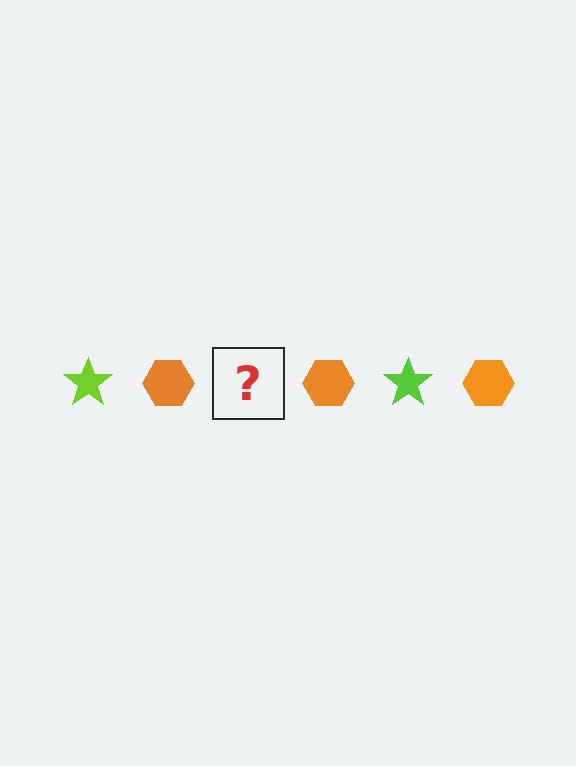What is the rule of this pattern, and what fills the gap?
The rule is that the pattern alternates between lime star and orange hexagon. The gap should be filled with a lime star.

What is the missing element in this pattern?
The missing element is a lime star.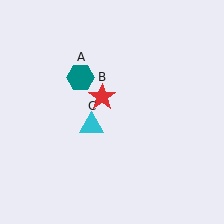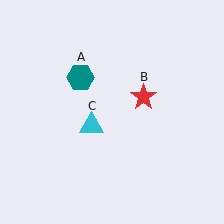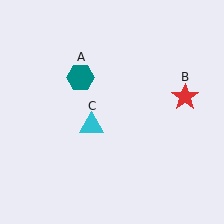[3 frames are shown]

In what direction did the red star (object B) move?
The red star (object B) moved right.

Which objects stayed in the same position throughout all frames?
Teal hexagon (object A) and cyan triangle (object C) remained stationary.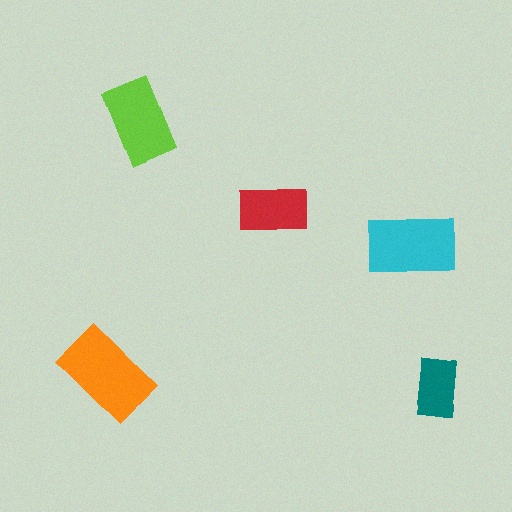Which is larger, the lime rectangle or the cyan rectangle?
The cyan one.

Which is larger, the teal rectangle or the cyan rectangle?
The cyan one.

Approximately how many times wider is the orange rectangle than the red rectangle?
About 1.5 times wider.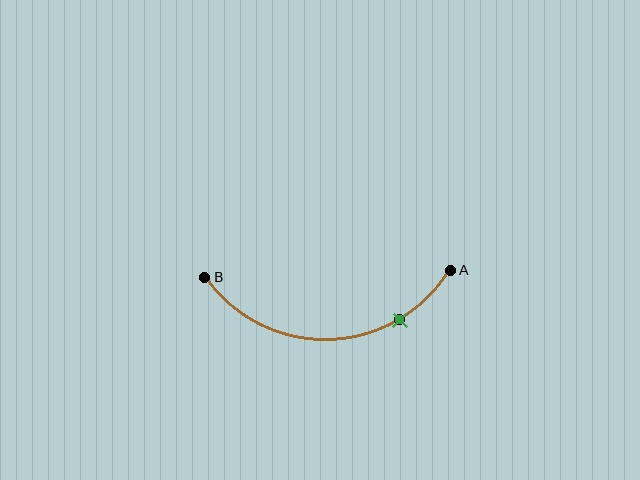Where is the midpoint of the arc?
The arc midpoint is the point on the curve farthest from the straight line joining A and B. It sits below that line.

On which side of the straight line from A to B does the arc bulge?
The arc bulges below the straight line connecting A and B.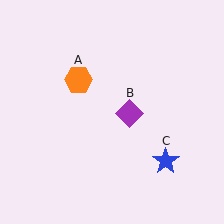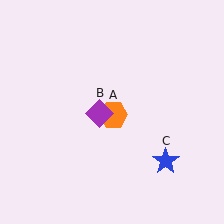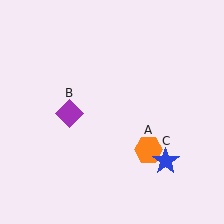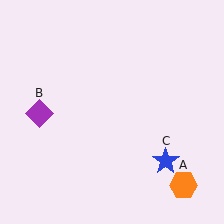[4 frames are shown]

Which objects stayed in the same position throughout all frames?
Blue star (object C) remained stationary.